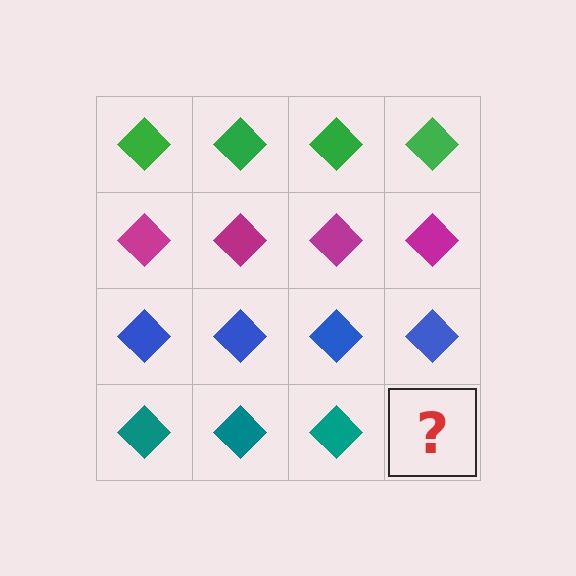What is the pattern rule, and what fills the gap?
The rule is that each row has a consistent color. The gap should be filled with a teal diamond.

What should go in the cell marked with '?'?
The missing cell should contain a teal diamond.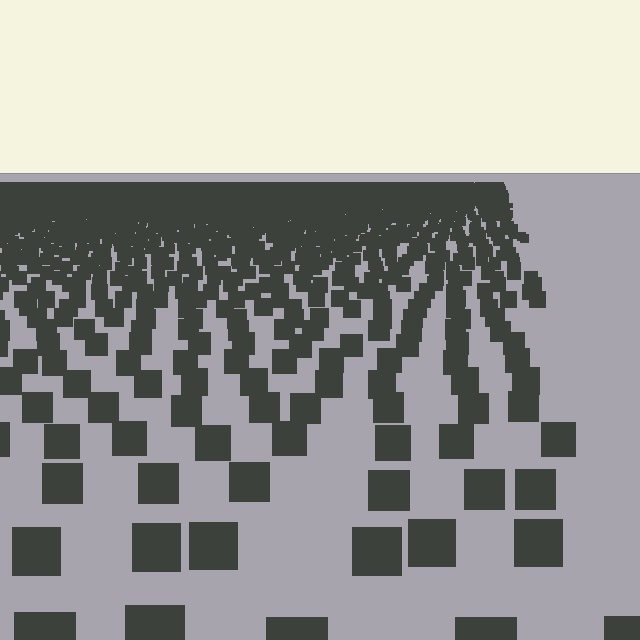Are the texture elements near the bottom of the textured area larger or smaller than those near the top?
Larger. Near the bottom, elements are closer to the viewer and appear at a bigger on-screen size.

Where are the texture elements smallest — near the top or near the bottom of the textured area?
Near the top.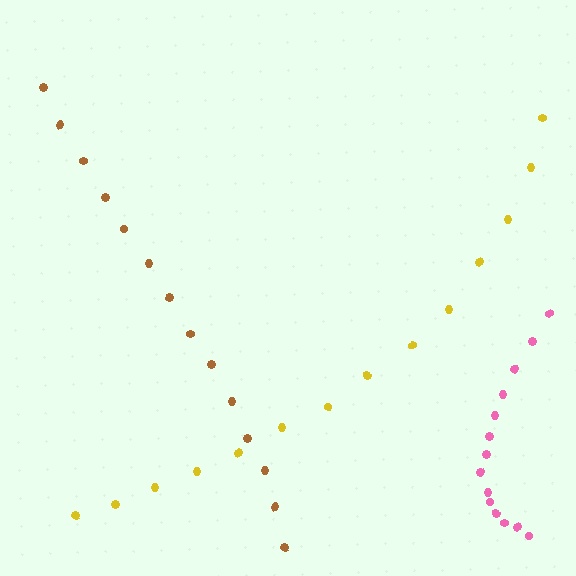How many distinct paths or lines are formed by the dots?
There are 3 distinct paths.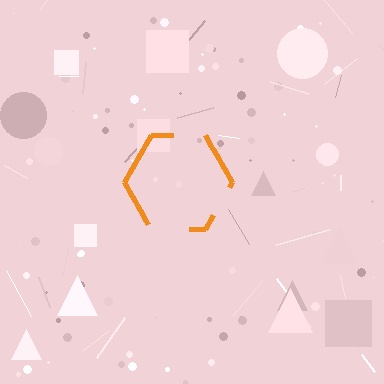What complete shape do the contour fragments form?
The contour fragments form a hexagon.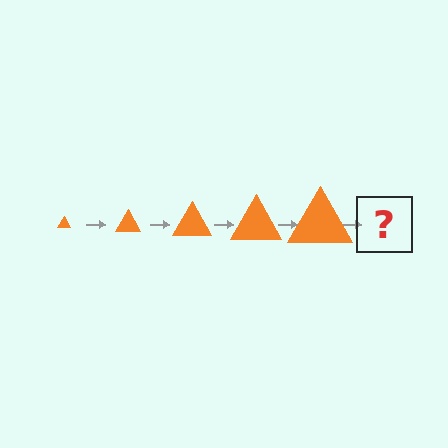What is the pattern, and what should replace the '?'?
The pattern is that the triangle gets progressively larger each step. The '?' should be an orange triangle, larger than the previous one.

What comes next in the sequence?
The next element should be an orange triangle, larger than the previous one.